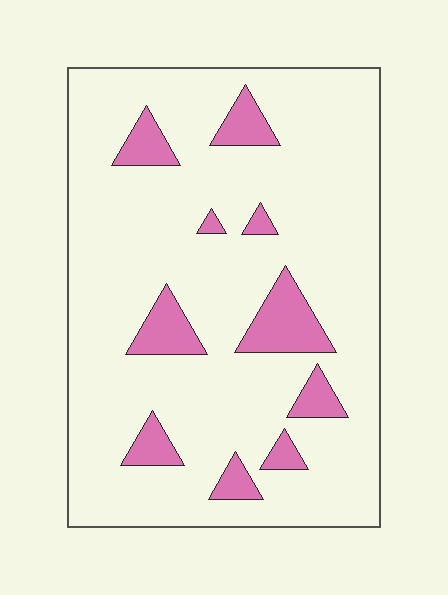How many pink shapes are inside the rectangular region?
10.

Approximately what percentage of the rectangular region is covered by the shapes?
Approximately 15%.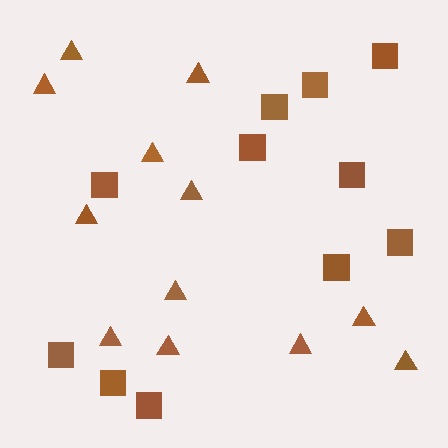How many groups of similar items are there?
There are 2 groups: one group of triangles (12) and one group of squares (11).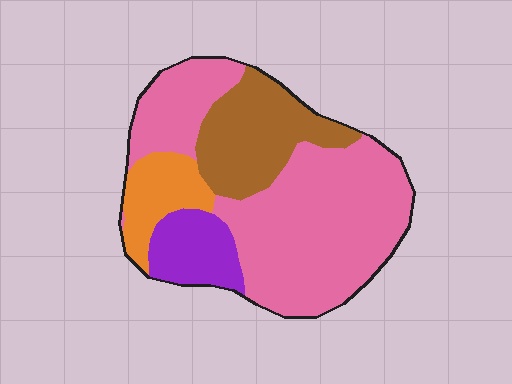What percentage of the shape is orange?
Orange takes up about one tenth (1/10) of the shape.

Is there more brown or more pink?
Pink.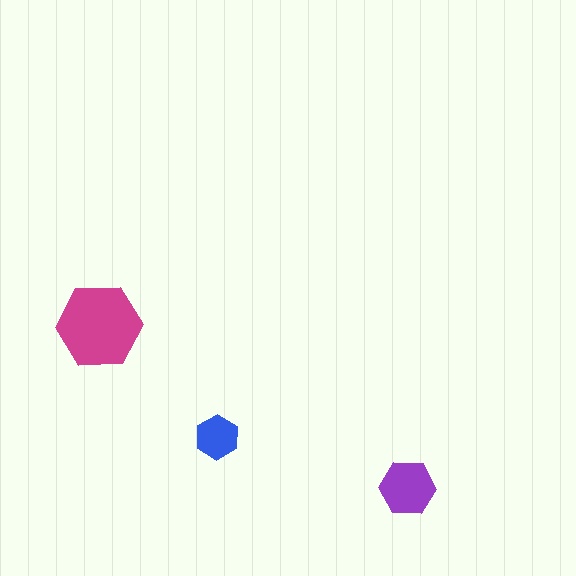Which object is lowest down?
The purple hexagon is bottommost.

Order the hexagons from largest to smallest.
the magenta one, the purple one, the blue one.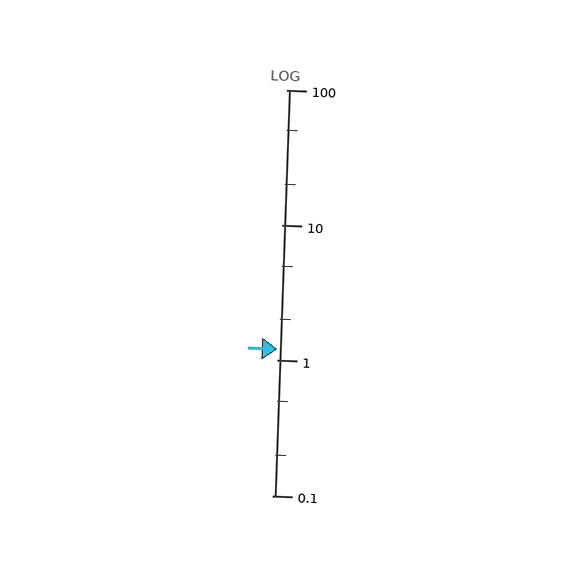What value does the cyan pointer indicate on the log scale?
The pointer indicates approximately 1.2.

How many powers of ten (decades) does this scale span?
The scale spans 3 decades, from 0.1 to 100.